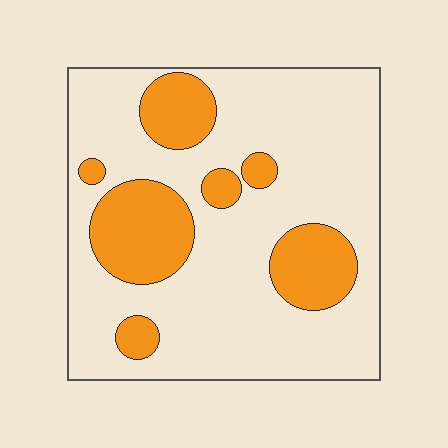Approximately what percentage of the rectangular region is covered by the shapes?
Approximately 25%.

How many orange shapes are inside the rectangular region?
7.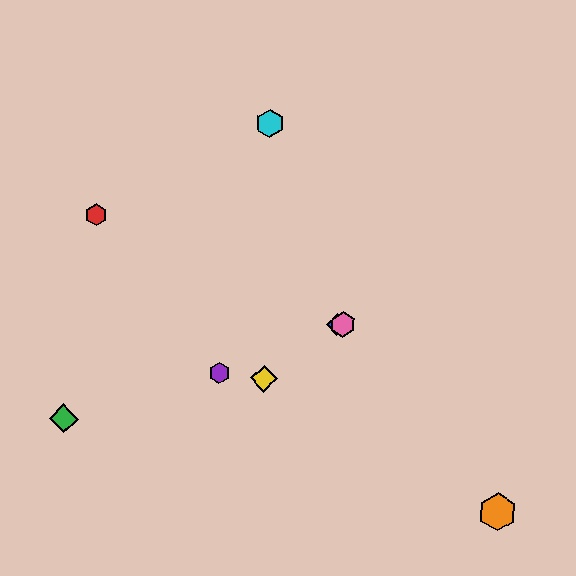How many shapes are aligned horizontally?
2 shapes (the blue diamond, the pink hexagon) are aligned horizontally.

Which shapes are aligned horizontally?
The blue diamond, the pink hexagon are aligned horizontally.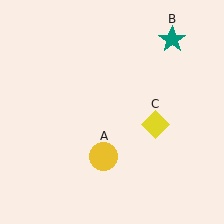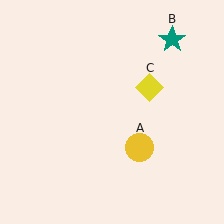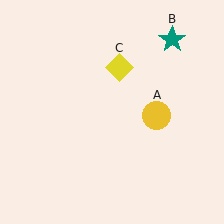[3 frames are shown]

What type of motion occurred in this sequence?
The yellow circle (object A), yellow diamond (object C) rotated counterclockwise around the center of the scene.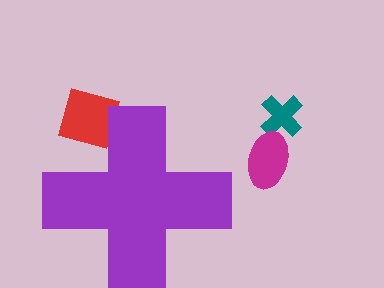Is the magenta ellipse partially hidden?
No, the magenta ellipse is fully visible.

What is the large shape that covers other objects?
A purple cross.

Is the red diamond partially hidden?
Yes, the red diamond is partially hidden behind the purple cross.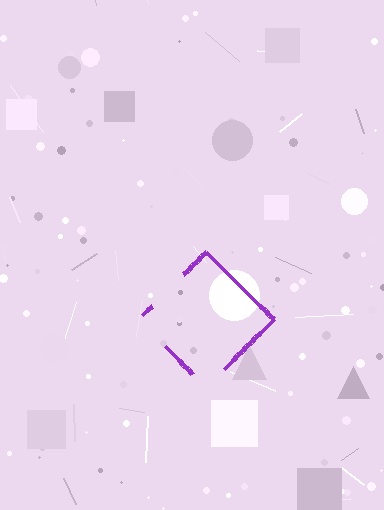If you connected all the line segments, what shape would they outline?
They would outline a diamond.